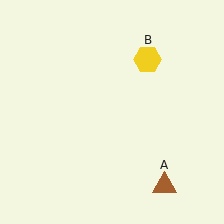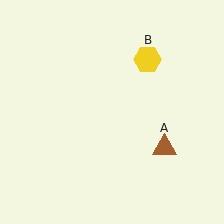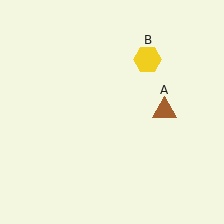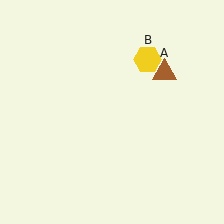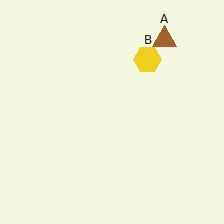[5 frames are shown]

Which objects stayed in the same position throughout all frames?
Yellow hexagon (object B) remained stationary.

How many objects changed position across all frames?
1 object changed position: brown triangle (object A).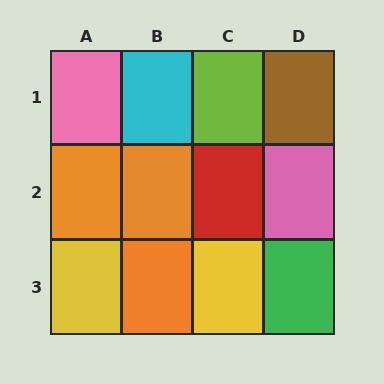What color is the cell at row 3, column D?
Green.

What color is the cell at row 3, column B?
Orange.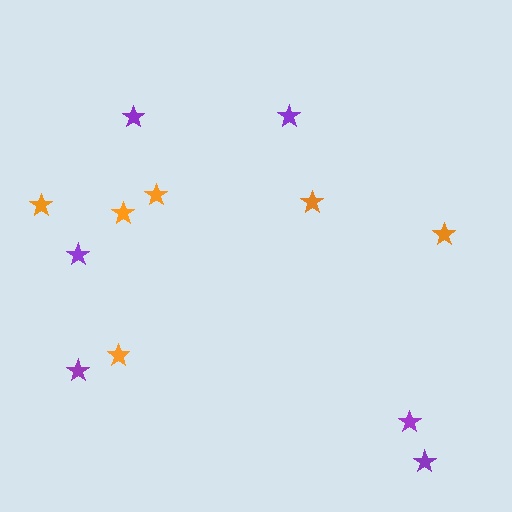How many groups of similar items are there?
There are 2 groups: one group of purple stars (6) and one group of orange stars (6).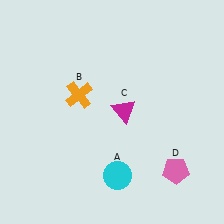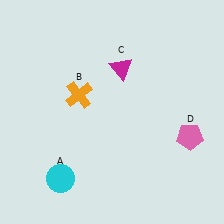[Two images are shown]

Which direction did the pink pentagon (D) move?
The pink pentagon (D) moved up.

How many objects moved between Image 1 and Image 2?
3 objects moved between the two images.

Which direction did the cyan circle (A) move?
The cyan circle (A) moved left.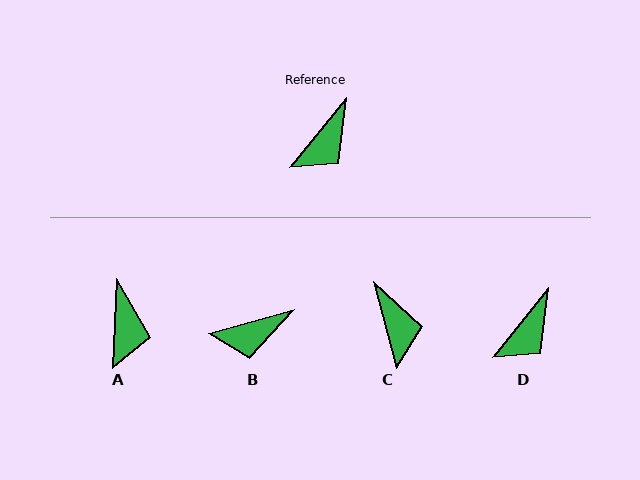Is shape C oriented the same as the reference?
No, it is off by about 53 degrees.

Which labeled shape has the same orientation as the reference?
D.